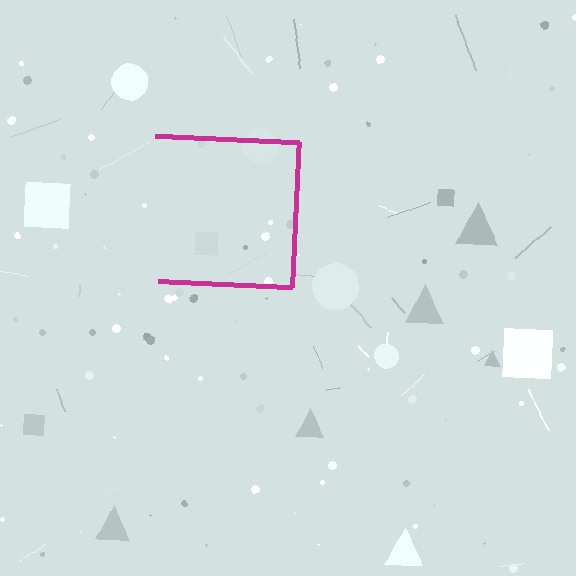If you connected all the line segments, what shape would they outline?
They would outline a square.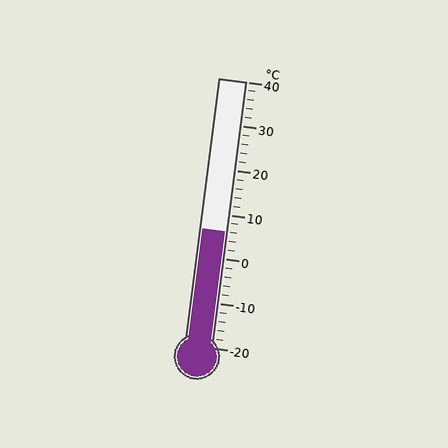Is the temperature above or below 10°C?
The temperature is below 10°C.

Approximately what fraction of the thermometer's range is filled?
The thermometer is filled to approximately 45% of its range.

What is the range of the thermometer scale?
The thermometer scale ranges from -20°C to 40°C.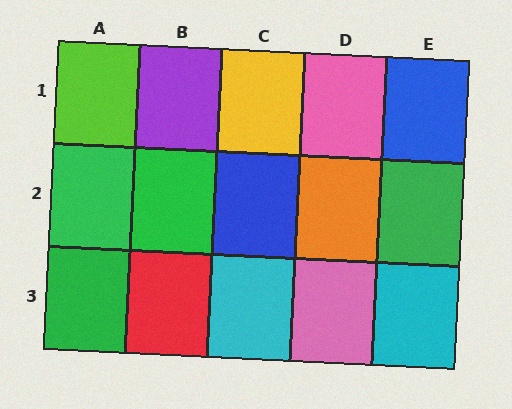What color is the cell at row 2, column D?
Orange.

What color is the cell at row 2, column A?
Green.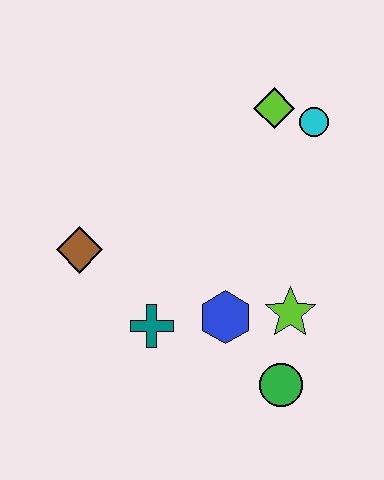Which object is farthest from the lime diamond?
The green circle is farthest from the lime diamond.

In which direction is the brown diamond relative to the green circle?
The brown diamond is to the left of the green circle.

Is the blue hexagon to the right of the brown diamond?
Yes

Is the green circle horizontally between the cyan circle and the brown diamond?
Yes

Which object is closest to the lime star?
The blue hexagon is closest to the lime star.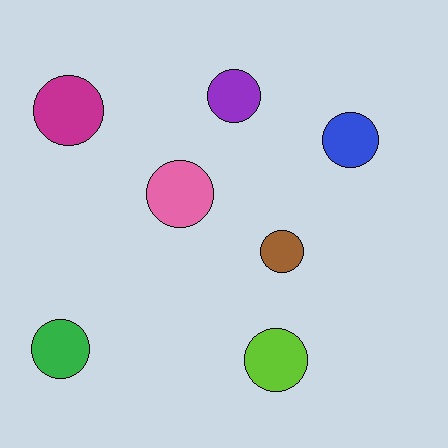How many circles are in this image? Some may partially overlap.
There are 7 circles.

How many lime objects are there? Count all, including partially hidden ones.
There is 1 lime object.